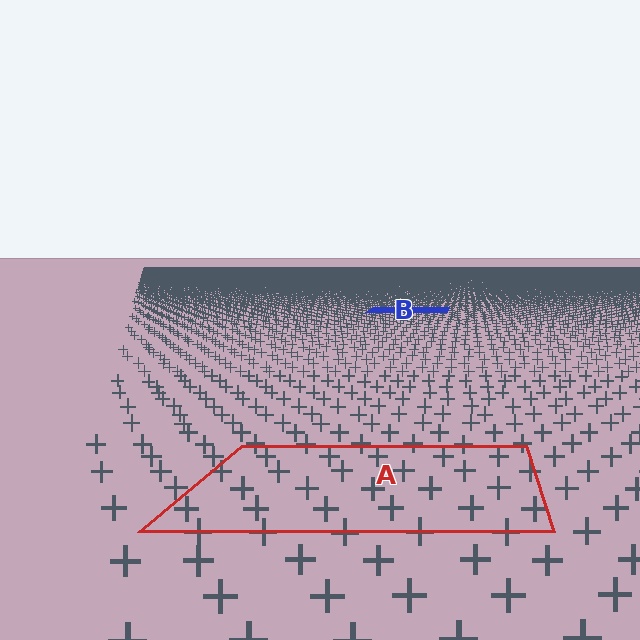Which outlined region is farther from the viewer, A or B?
Region B is farther from the viewer — the texture elements inside it appear smaller and more densely packed.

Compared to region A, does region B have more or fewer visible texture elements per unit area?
Region B has more texture elements per unit area — they are packed more densely because it is farther away.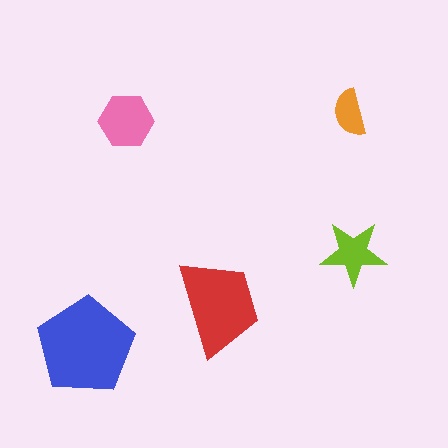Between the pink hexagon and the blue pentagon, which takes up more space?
The blue pentagon.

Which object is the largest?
The blue pentagon.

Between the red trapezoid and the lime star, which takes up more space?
The red trapezoid.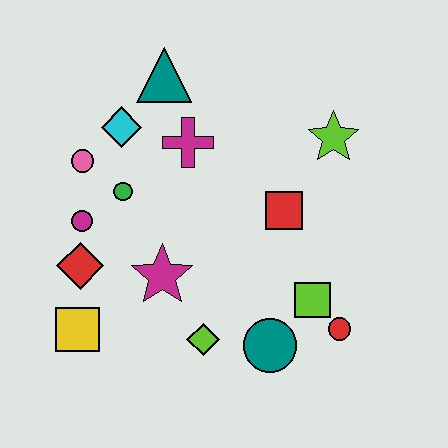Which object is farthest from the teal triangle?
The red circle is farthest from the teal triangle.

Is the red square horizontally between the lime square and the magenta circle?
Yes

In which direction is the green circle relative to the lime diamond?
The green circle is above the lime diamond.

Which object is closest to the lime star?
The red square is closest to the lime star.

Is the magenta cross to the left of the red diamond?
No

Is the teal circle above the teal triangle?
No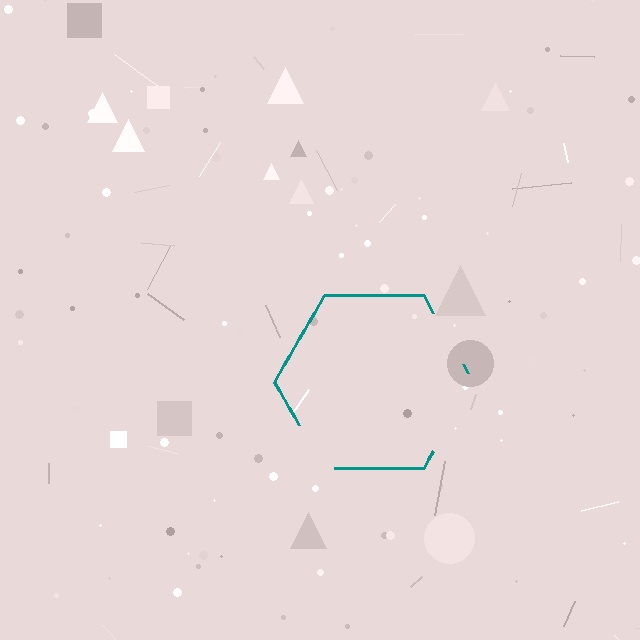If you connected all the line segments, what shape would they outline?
They would outline a hexagon.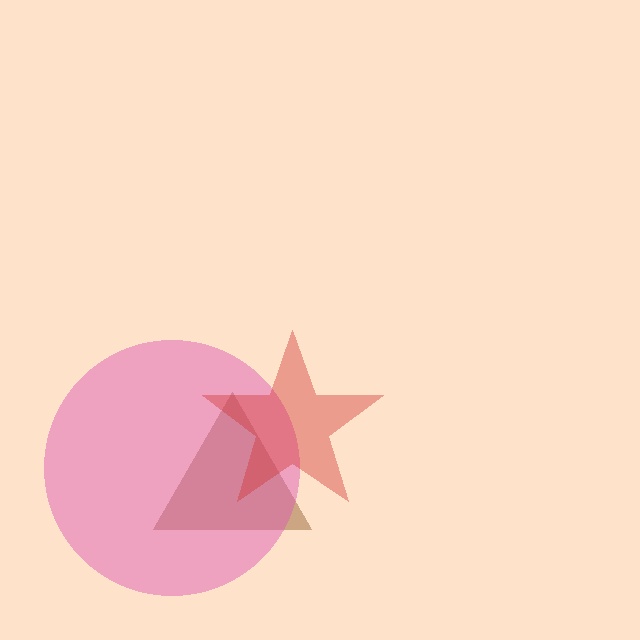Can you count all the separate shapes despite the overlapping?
Yes, there are 3 separate shapes.